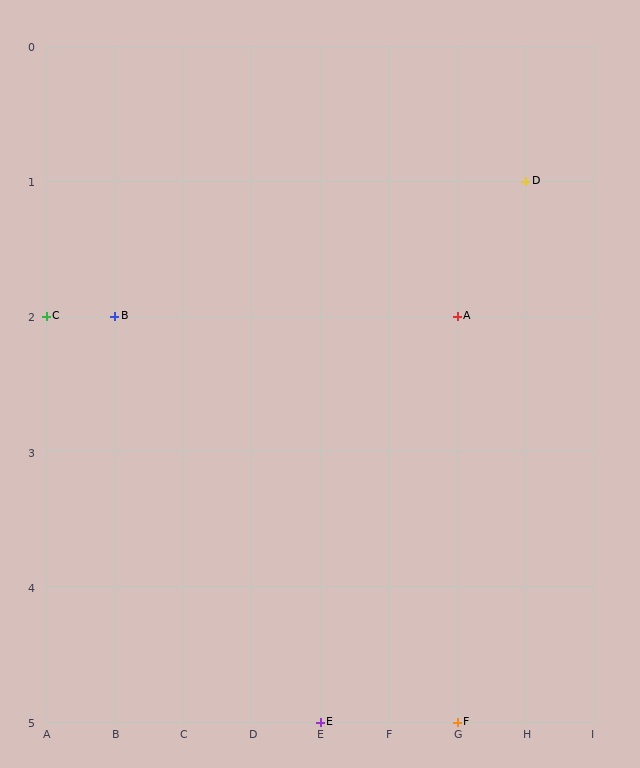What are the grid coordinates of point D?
Point D is at grid coordinates (H, 1).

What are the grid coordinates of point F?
Point F is at grid coordinates (G, 5).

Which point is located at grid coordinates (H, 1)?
Point D is at (H, 1).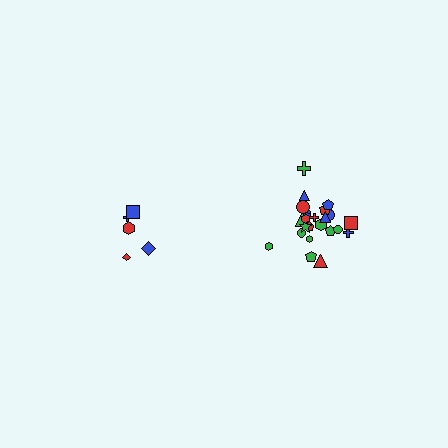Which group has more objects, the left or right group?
The right group.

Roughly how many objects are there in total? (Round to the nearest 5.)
Roughly 30 objects in total.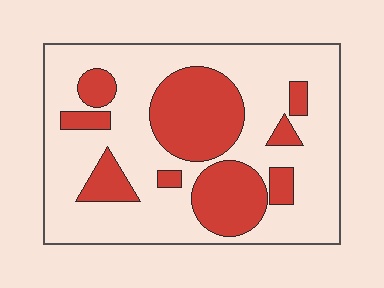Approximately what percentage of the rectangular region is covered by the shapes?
Approximately 30%.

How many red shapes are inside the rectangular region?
9.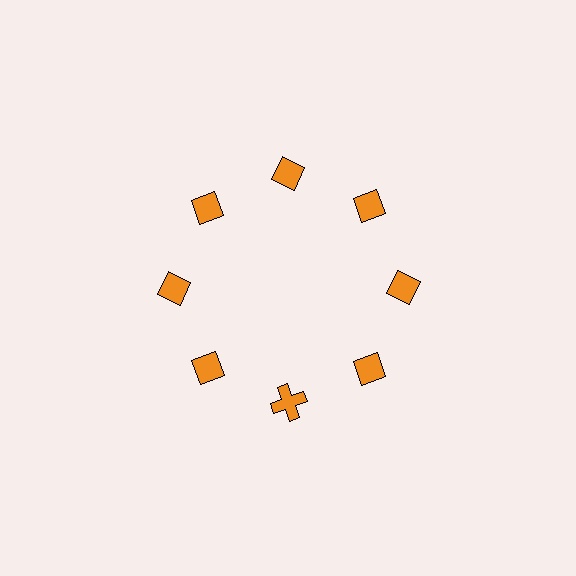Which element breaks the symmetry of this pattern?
The orange cross at roughly the 6 o'clock position breaks the symmetry. All other shapes are orange diamonds.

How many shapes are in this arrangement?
There are 8 shapes arranged in a ring pattern.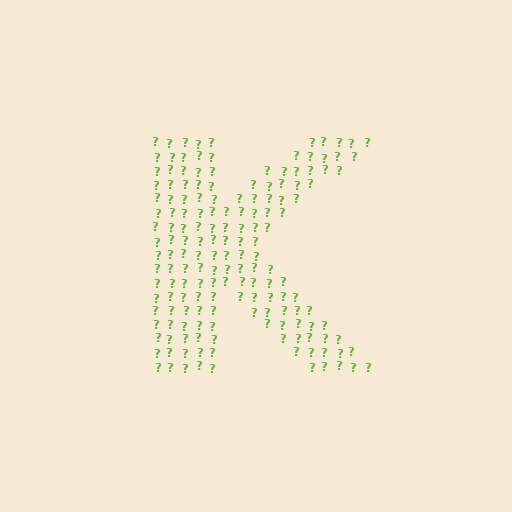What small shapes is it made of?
It is made of small question marks.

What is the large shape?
The large shape is the letter K.